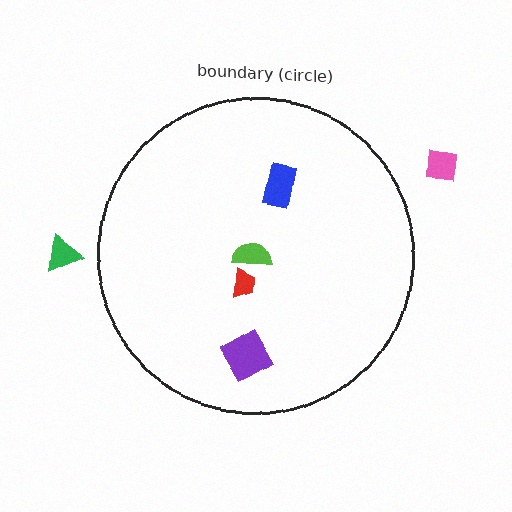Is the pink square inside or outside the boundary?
Outside.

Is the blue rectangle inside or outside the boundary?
Inside.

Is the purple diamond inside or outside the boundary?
Inside.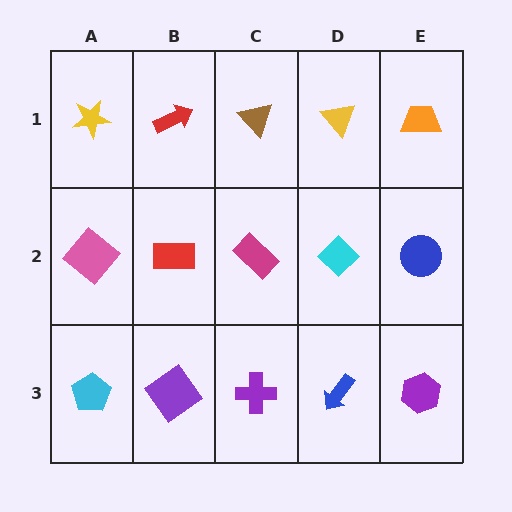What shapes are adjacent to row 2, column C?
A brown triangle (row 1, column C), a purple cross (row 3, column C), a red rectangle (row 2, column B), a cyan diamond (row 2, column D).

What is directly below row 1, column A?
A pink diamond.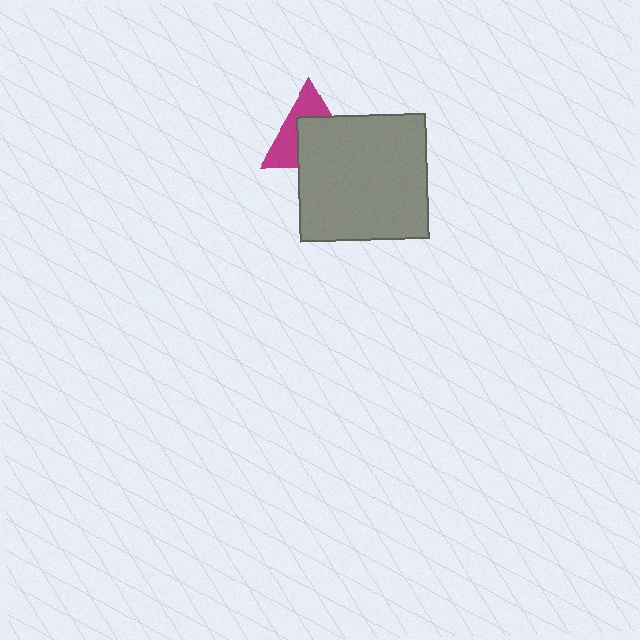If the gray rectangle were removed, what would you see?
You would see the complete magenta triangle.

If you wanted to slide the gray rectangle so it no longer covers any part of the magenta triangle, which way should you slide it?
Slide it toward the lower-right — that is the most direct way to separate the two shapes.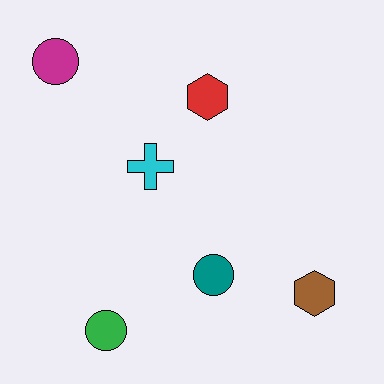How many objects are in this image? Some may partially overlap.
There are 6 objects.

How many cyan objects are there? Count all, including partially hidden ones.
There is 1 cyan object.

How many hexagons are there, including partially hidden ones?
There are 2 hexagons.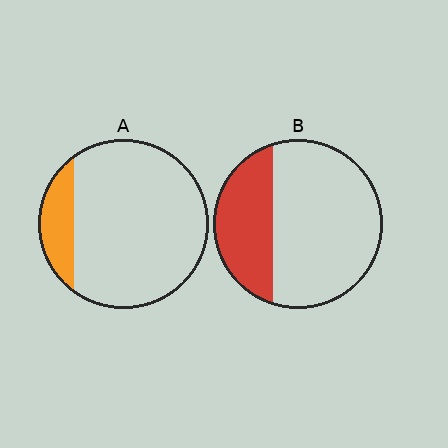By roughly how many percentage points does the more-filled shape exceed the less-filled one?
By roughly 15 percentage points (B over A).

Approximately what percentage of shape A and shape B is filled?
A is approximately 15% and B is approximately 30%.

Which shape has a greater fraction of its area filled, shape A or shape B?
Shape B.